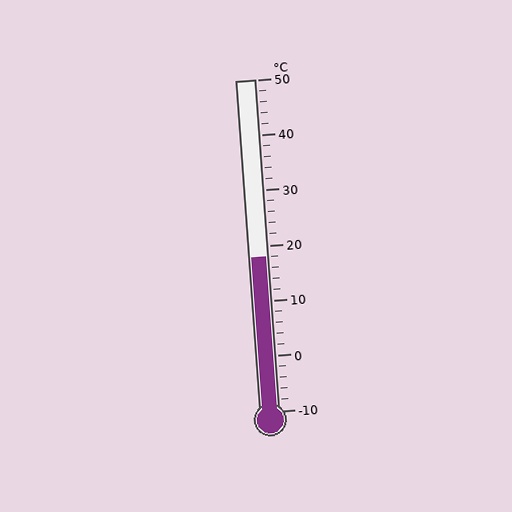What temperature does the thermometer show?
The thermometer shows approximately 18°C.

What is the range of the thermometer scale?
The thermometer scale ranges from -10°C to 50°C.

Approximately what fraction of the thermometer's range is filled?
The thermometer is filled to approximately 45% of its range.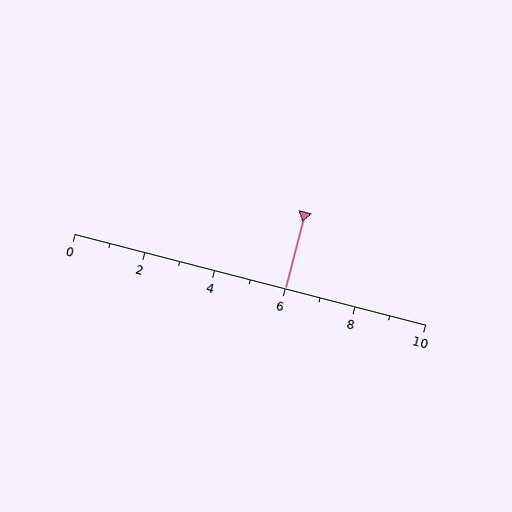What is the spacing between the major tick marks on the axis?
The major ticks are spaced 2 apart.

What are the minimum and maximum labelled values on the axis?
The axis runs from 0 to 10.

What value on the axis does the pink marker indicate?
The marker indicates approximately 6.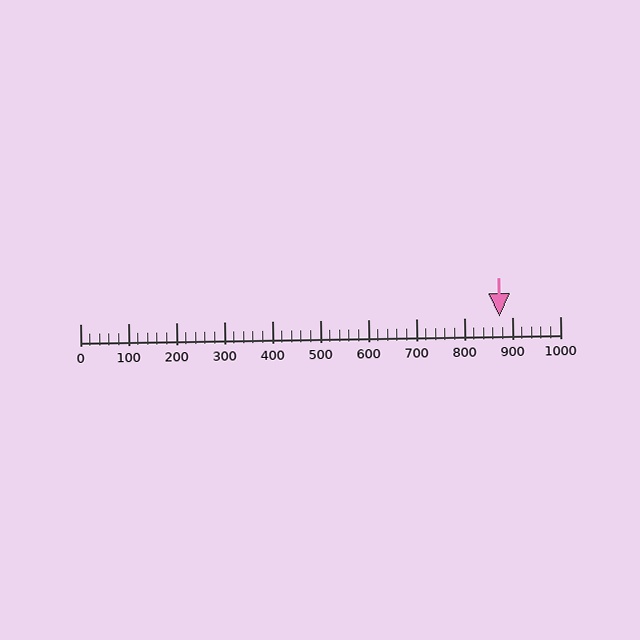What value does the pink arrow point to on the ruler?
The pink arrow points to approximately 875.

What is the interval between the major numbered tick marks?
The major tick marks are spaced 100 units apart.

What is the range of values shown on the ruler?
The ruler shows values from 0 to 1000.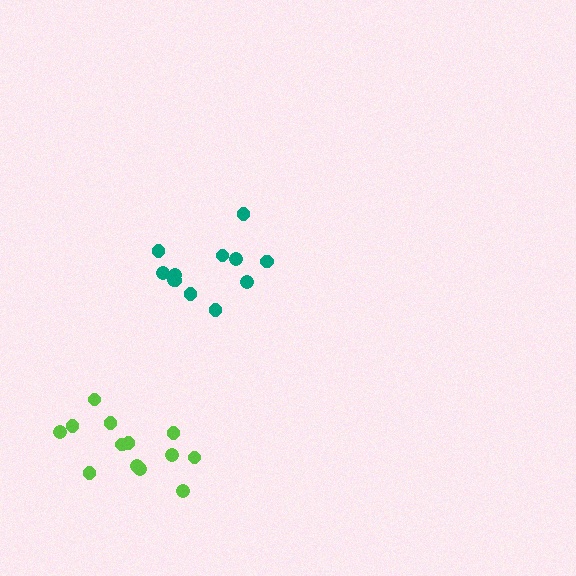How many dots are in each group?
Group 1: 12 dots, Group 2: 13 dots (25 total).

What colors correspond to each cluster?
The clusters are colored: teal, lime.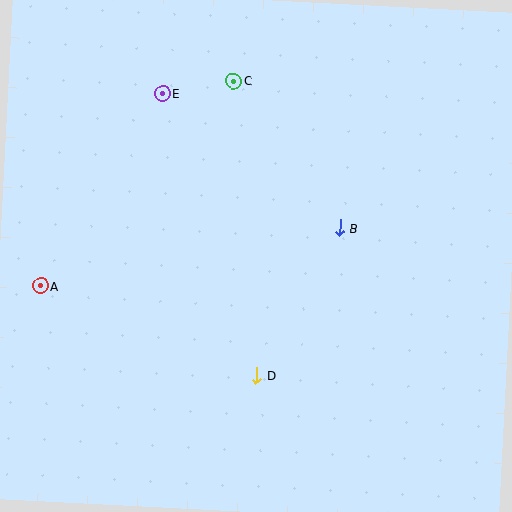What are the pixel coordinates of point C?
Point C is at (234, 81).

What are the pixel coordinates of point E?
Point E is at (162, 93).